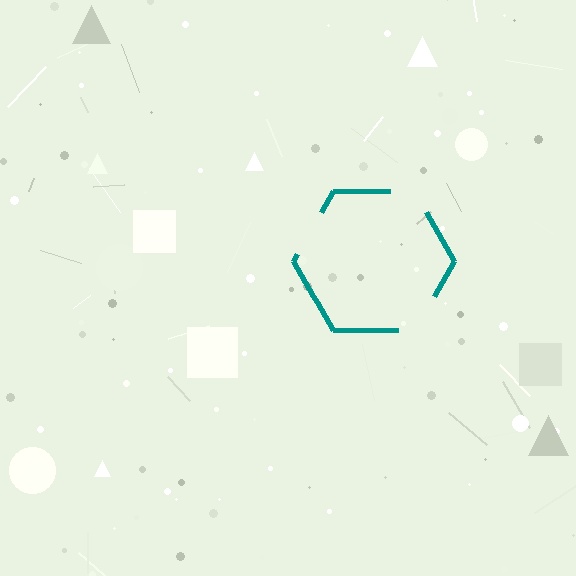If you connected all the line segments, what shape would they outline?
They would outline a hexagon.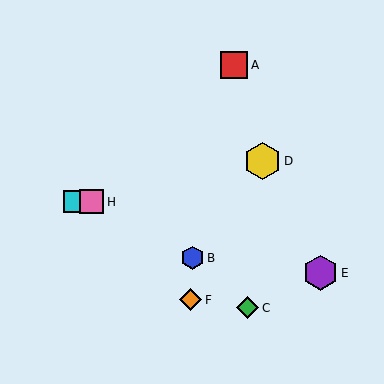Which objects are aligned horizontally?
Objects G, H are aligned horizontally.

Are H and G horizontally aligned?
Yes, both are at y≈202.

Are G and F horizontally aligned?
No, G is at y≈202 and F is at y≈300.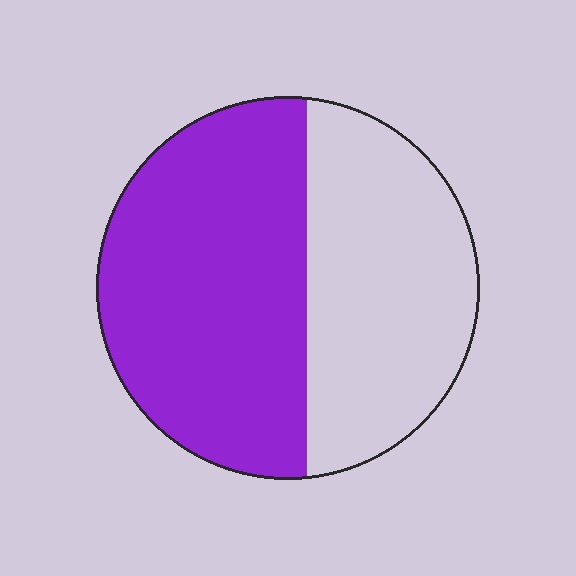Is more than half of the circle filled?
Yes.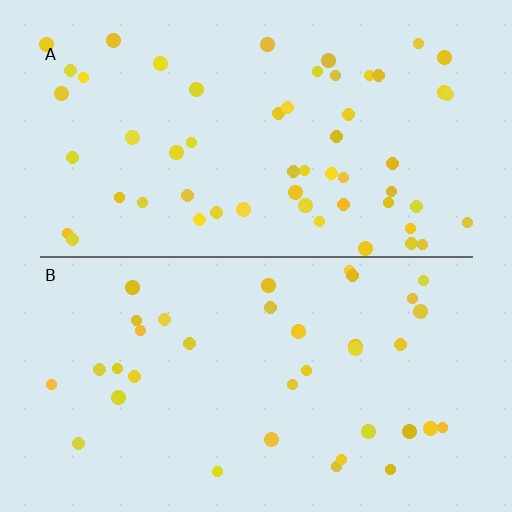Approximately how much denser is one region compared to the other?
Approximately 1.5× — region A over region B.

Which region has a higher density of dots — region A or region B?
A (the top).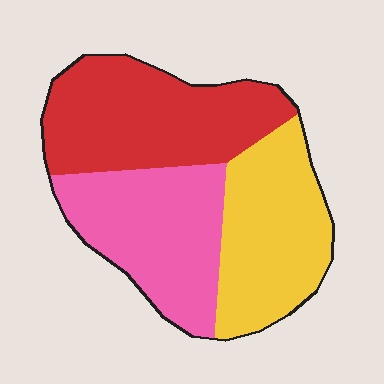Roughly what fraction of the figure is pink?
Pink covers around 30% of the figure.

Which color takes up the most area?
Red, at roughly 35%.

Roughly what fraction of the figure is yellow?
Yellow takes up about one third (1/3) of the figure.